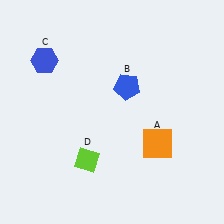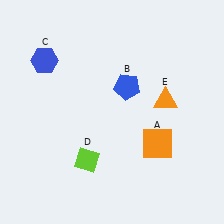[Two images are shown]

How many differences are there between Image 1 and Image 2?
There is 1 difference between the two images.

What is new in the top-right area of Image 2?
An orange triangle (E) was added in the top-right area of Image 2.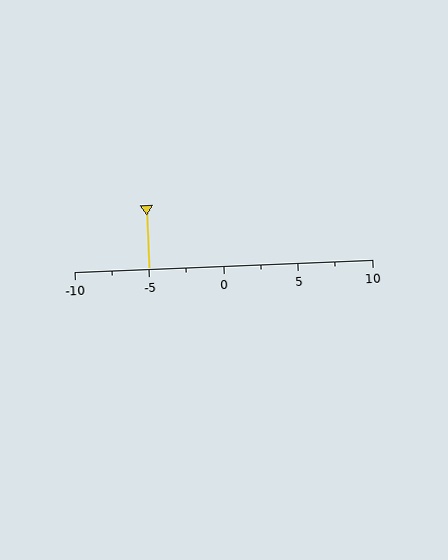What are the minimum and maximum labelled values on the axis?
The axis runs from -10 to 10.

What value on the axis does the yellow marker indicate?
The marker indicates approximately -5.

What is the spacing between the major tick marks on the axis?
The major ticks are spaced 5 apart.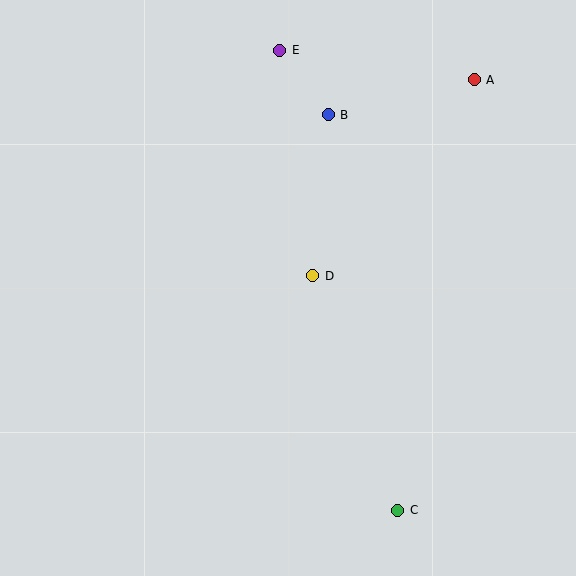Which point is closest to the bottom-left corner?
Point C is closest to the bottom-left corner.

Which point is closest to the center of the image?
Point D at (313, 276) is closest to the center.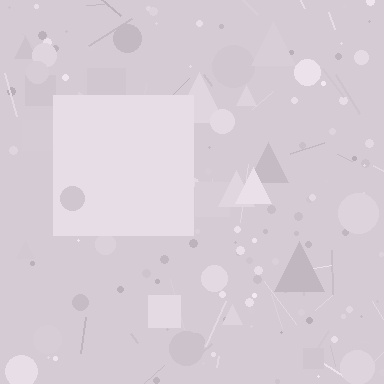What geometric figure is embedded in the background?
A square is embedded in the background.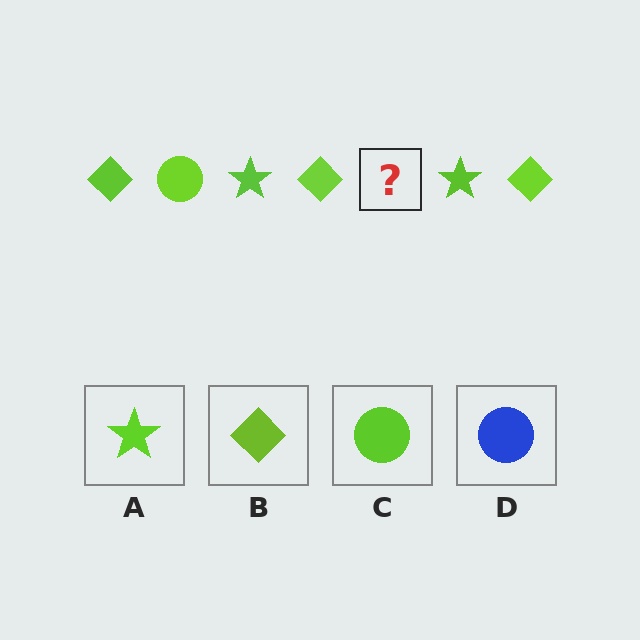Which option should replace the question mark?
Option C.